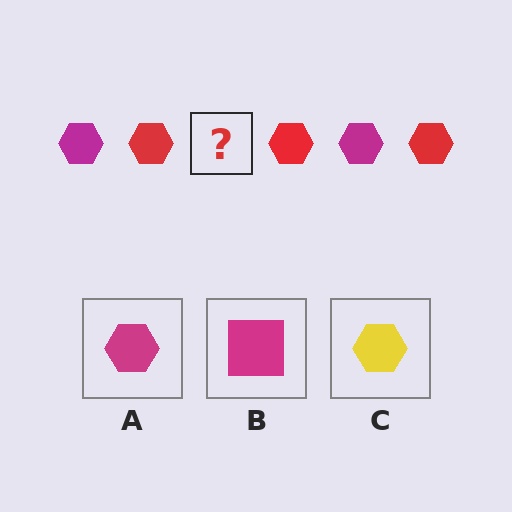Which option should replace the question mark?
Option A.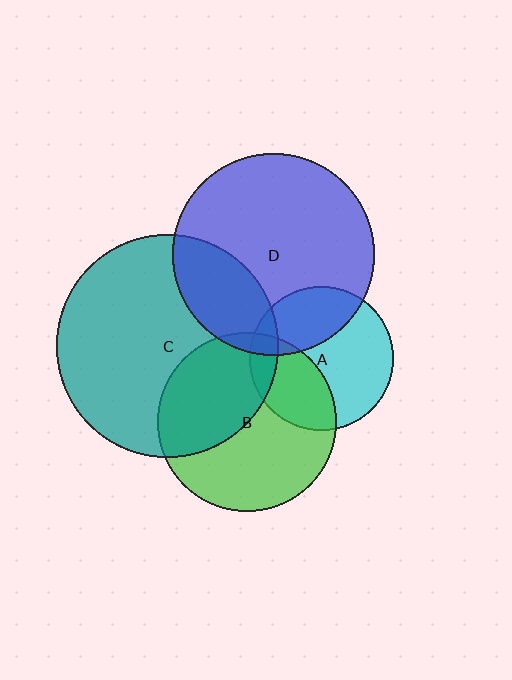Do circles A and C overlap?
Yes.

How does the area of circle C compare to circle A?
Approximately 2.4 times.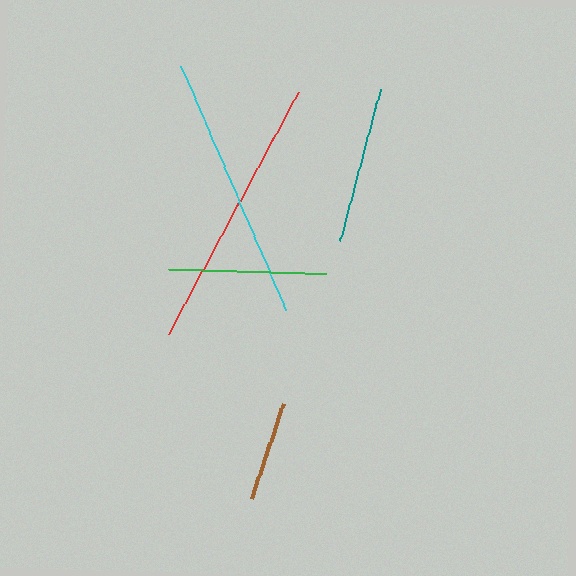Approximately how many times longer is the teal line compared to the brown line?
The teal line is approximately 1.6 times the length of the brown line.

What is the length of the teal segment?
The teal segment is approximately 157 pixels long.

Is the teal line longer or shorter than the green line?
The green line is longer than the teal line.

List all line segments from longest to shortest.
From longest to shortest: red, cyan, green, teal, brown.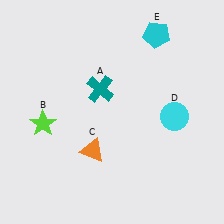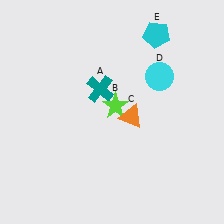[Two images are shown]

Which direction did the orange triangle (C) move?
The orange triangle (C) moved right.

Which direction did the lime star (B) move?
The lime star (B) moved right.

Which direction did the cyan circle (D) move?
The cyan circle (D) moved up.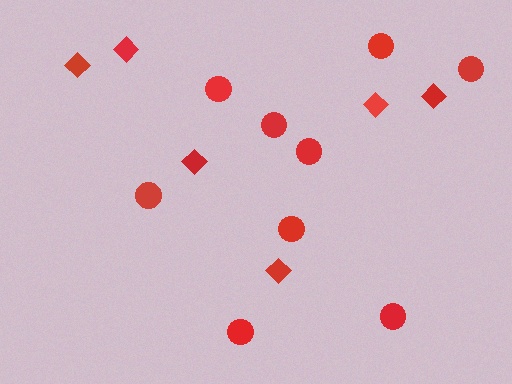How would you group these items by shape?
There are 2 groups: one group of diamonds (6) and one group of circles (9).